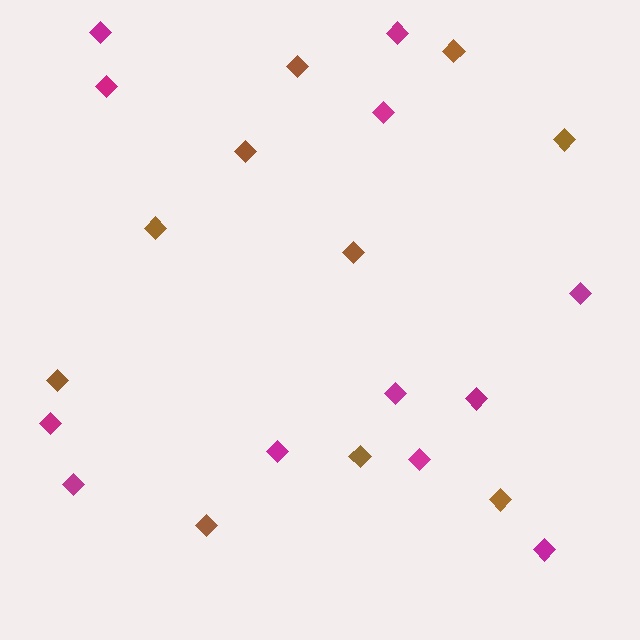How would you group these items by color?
There are 2 groups: one group of brown diamonds (10) and one group of magenta diamonds (12).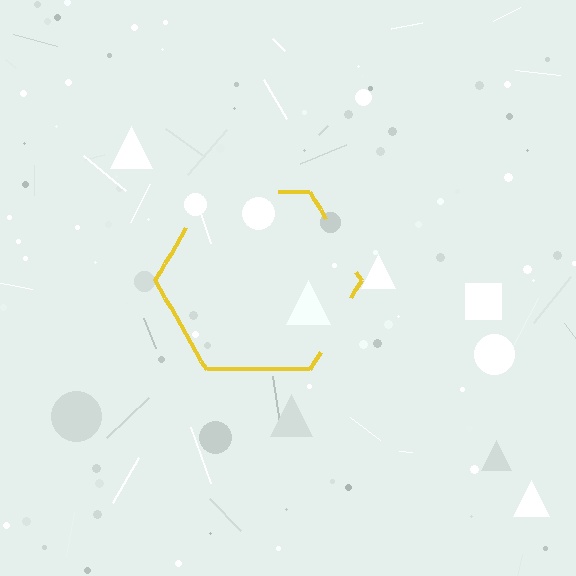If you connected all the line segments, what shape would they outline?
They would outline a hexagon.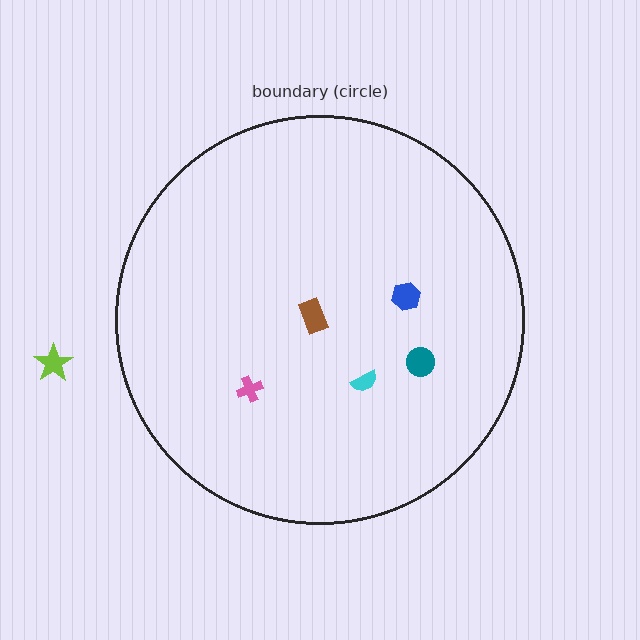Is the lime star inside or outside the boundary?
Outside.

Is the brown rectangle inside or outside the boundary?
Inside.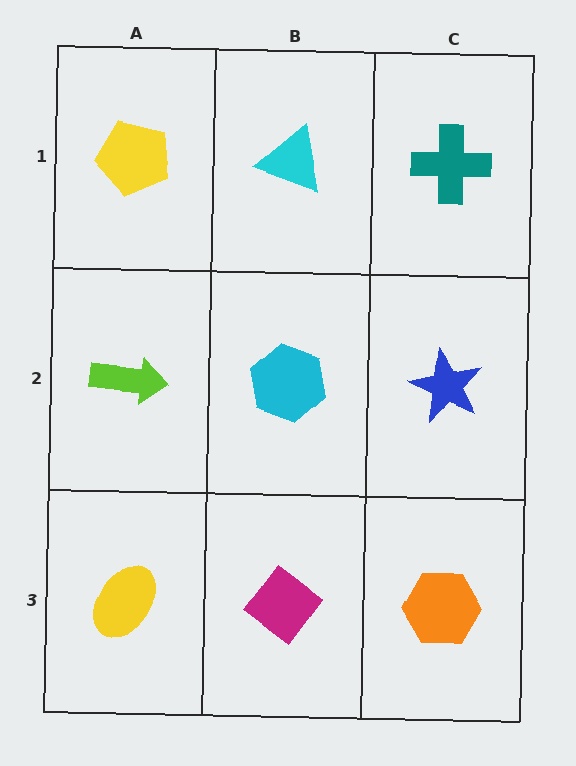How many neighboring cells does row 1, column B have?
3.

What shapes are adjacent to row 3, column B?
A cyan hexagon (row 2, column B), a yellow ellipse (row 3, column A), an orange hexagon (row 3, column C).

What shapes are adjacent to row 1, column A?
A lime arrow (row 2, column A), a cyan triangle (row 1, column B).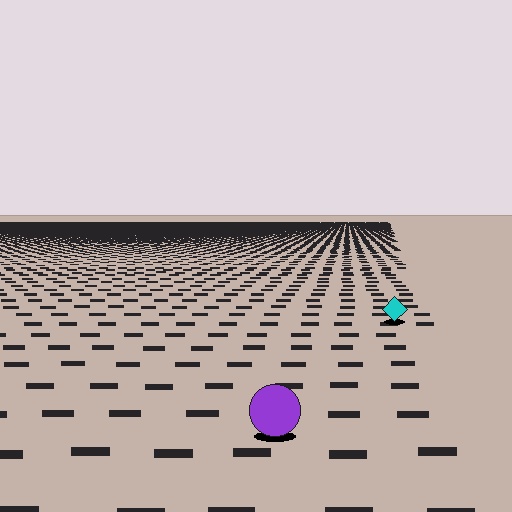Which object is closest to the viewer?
The purple circle is closest. The texture marks near it are larger and more spread out.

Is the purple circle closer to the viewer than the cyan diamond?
Yes. The purple circle is closer — you can tell from the texture gradient: the ground texture is coarser near it.